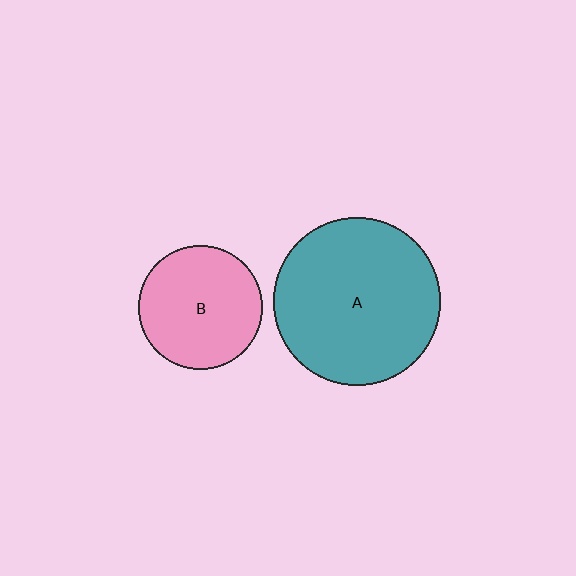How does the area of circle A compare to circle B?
Approximately 1.8 times.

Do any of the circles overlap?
No, none of the circles overlap.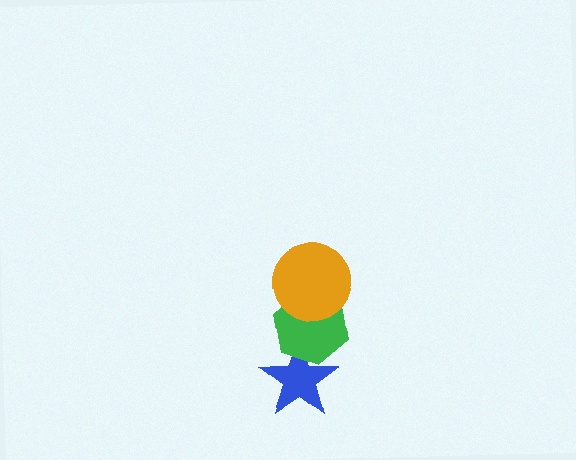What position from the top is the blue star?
The blue star is 3rd from the top.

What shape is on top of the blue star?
The green hexagon is on top of the blue star.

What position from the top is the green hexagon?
The green hexagon is 2nd from the top.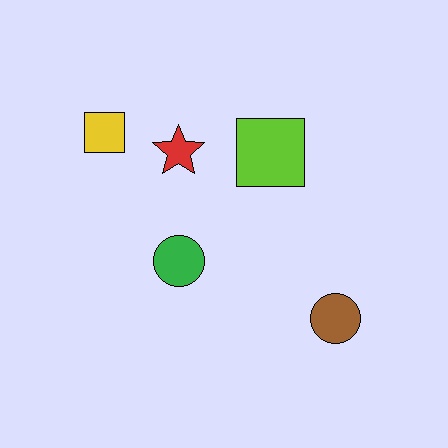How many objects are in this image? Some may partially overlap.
There are 5 objects.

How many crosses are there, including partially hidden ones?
There are no crosses.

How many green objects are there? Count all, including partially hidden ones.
There is 1 green object.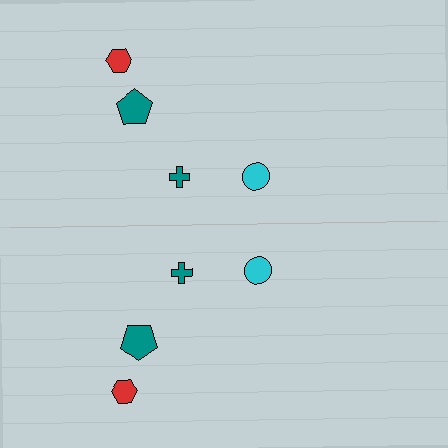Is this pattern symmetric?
Yes, this pattern has bilateral (reflection) symmetry.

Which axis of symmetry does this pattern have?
The pattern has a horizontal axis of symmetry running through the center of the image.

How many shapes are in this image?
There are 8 shapes in this image.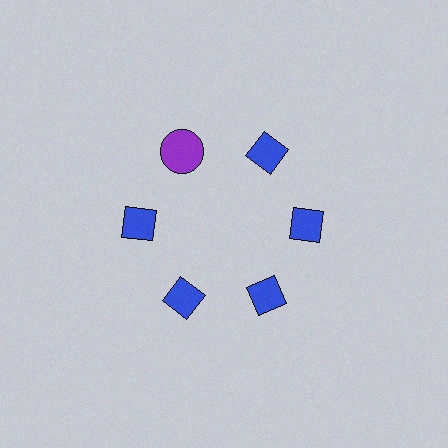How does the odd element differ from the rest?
It differs in both color (purple instead of blue) and shape (circle instead of diamond).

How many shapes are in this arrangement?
There are 6 shapes arranged in a ring pattern.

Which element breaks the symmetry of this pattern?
The purple circle at roughly the 11 o'clock position breaks the symmetry. All other shapes are blue diamonds.